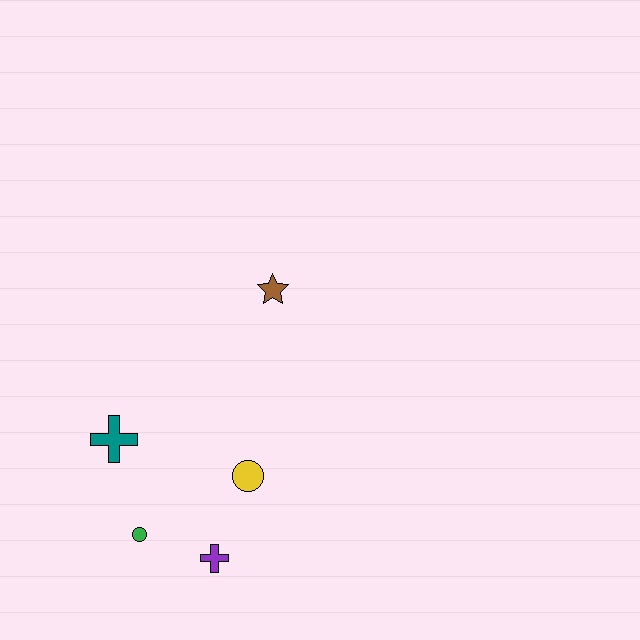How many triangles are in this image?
There are no triangles.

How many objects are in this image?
There are 5 objects.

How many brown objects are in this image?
There is 1 brown object.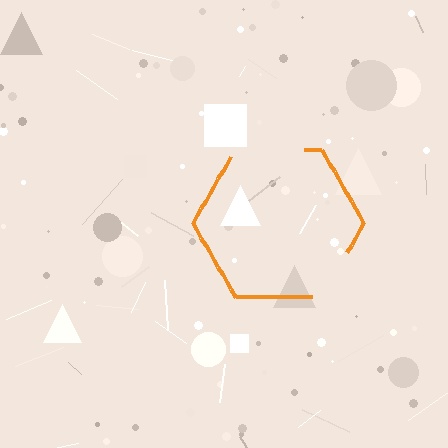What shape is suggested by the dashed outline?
The dashed outline suggests a hexagon.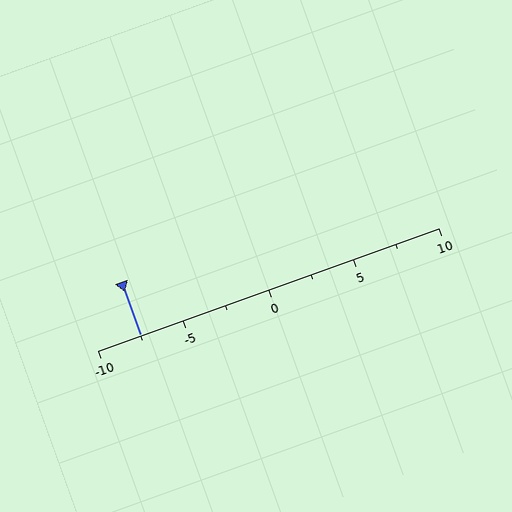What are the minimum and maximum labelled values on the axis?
The axis runs from -10 to 10.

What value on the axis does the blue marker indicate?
The marker indicates approximately -7.5.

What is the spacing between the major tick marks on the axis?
The major ticks are spaced 5 apart.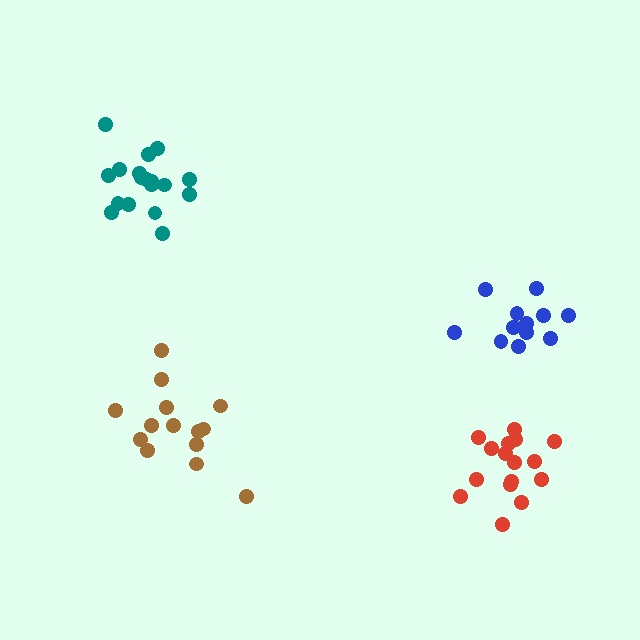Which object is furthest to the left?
The teal cluster is leftmost.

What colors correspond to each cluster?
The clusters are colored: red, brown, blue, teal.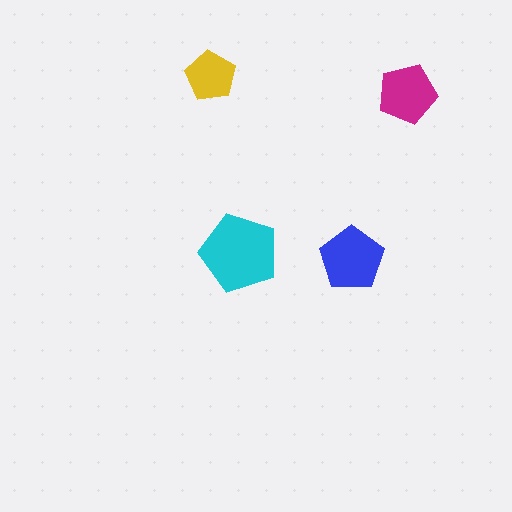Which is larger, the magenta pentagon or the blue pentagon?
The blue one.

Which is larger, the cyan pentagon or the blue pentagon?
The cyan one.